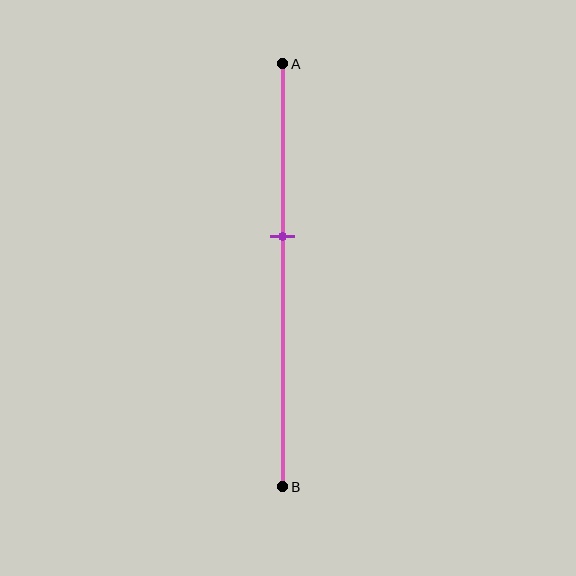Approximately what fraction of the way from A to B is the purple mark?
The purple mark is approximately 40% of the way from A to B.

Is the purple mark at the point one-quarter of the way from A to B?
No, the mark is at about 40% from A, not at the 25% one-quarter point.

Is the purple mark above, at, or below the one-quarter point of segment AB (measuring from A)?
The purple mark is below the one-quarter point of segment AB.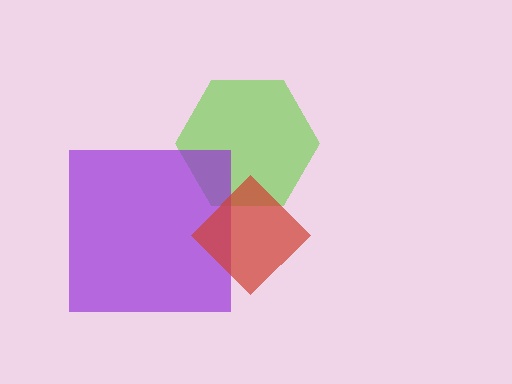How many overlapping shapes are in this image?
There are 3 overlapping shapes in the image.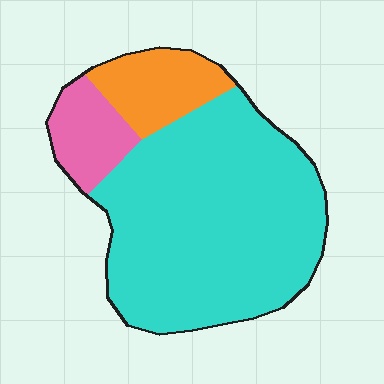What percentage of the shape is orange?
Orange covers around 15% of the shape.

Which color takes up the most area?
Cyan, at roughly 75%.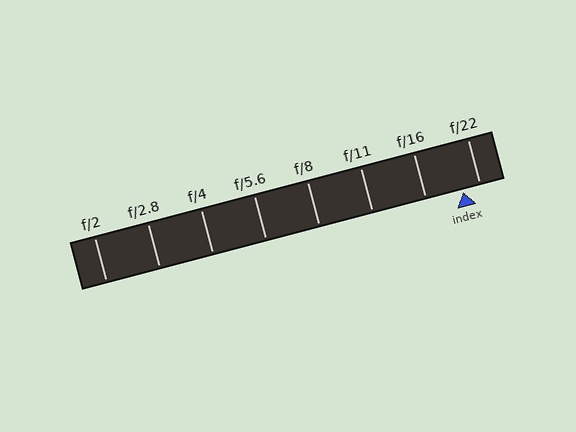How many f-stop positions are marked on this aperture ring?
There are 8 f-stop positions marked.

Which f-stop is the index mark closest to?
The index mark is closest to f/22.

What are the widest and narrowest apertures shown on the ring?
The widest aperture shown is f/2 and the narrowest is f/22.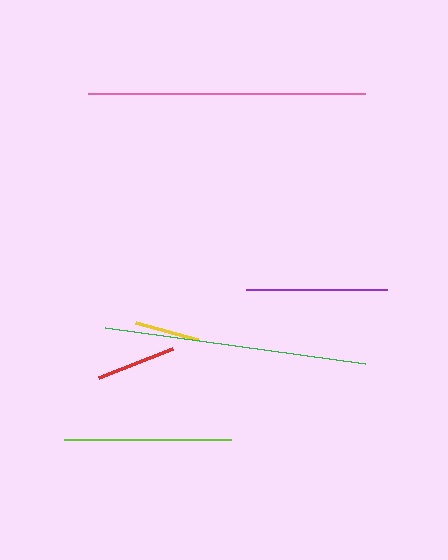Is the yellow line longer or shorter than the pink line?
The pink line is longer than the yellow line.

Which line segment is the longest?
The pink line is the longest at approximately 276 pixels.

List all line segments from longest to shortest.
From longest to shortest: pink, green, lime, purple, red, yellow.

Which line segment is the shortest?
The yellow line is the shortest at approximately 64 pixels.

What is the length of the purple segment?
The purple segment is approximately 142 pixels long.